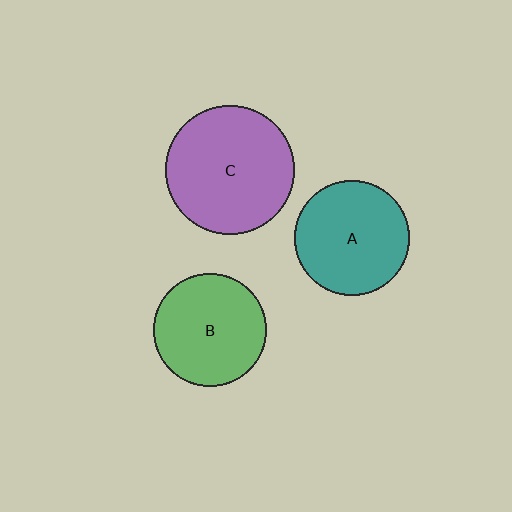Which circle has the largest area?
Circle C (purple).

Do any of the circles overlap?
No, none of the circles overlap.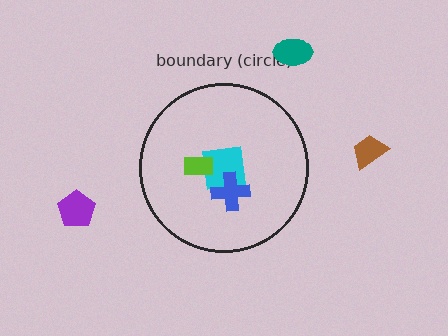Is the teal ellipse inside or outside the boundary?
Outside.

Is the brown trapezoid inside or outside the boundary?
Outside.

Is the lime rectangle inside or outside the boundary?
Inside.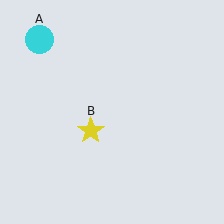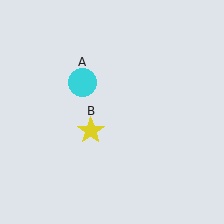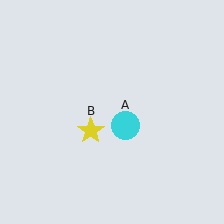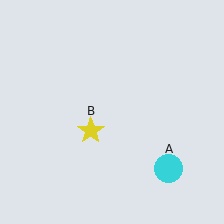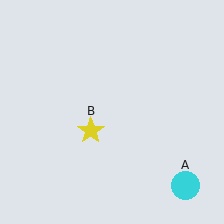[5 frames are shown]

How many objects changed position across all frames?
1 object changed position: cyan circle (object A).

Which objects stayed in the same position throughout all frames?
Yellow star (object B) remained stationary.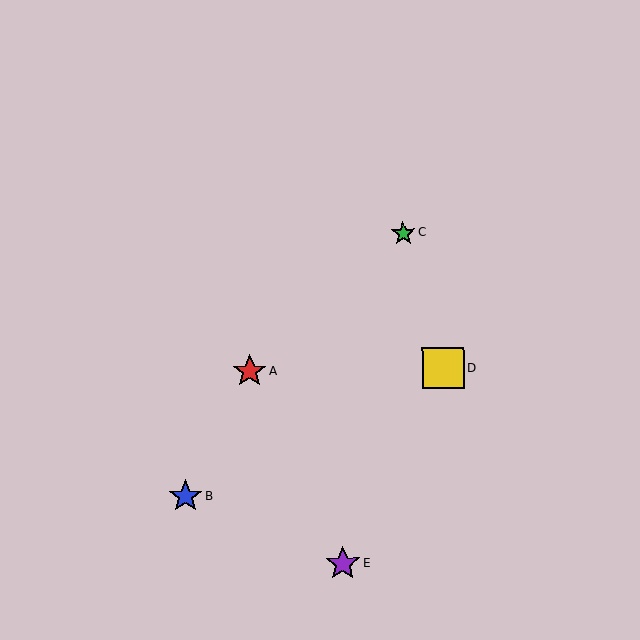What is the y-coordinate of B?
Object B is at y≈496.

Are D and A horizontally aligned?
Yes, both are at y≈368.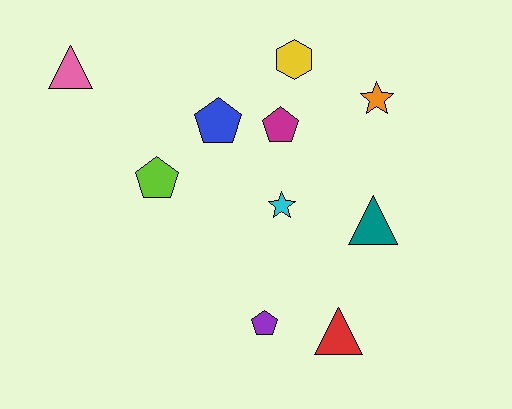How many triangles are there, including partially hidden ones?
There are 3 triangles.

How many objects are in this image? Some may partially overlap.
There are 10 objects.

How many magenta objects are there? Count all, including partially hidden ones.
There is 1 magenta object.